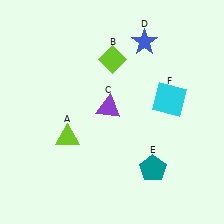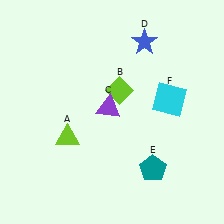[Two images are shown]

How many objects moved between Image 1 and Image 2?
1 object moved between the two images.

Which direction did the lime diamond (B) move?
The lime diamond (B) moved down.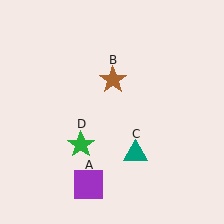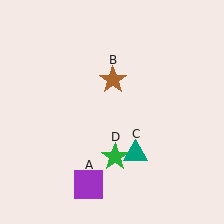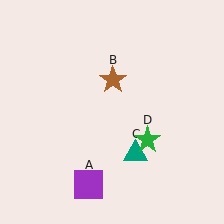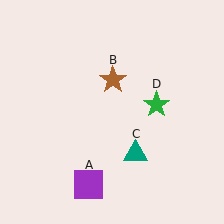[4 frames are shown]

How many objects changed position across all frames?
1 object changed position: green star (object D).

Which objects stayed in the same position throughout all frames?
Purple square (object A) and brown star (object B) and teal triangle (object C) remained stationary.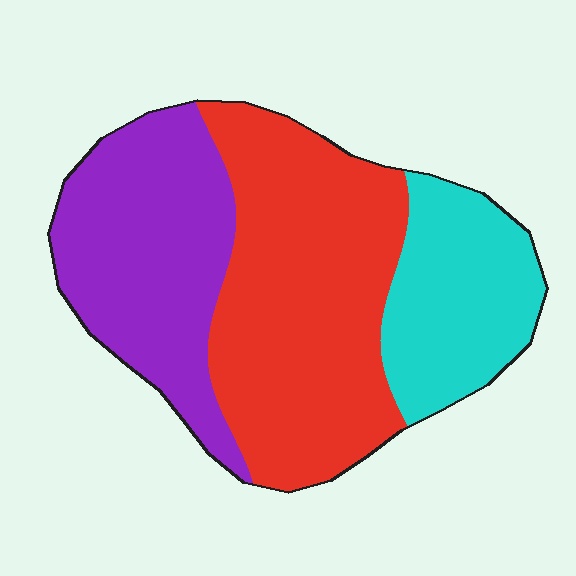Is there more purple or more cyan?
Purple.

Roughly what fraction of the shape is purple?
Purple covers 32% of the shape.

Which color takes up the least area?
Cyan, at roughly 20%.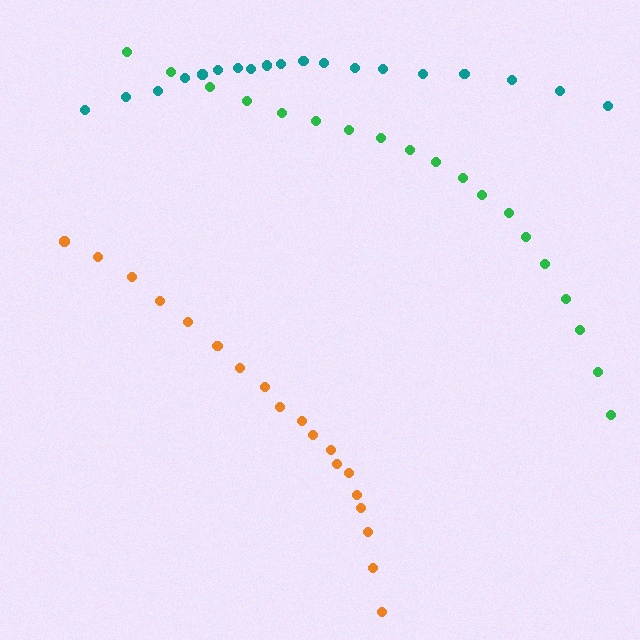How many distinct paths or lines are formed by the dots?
There are 3 distinct paths.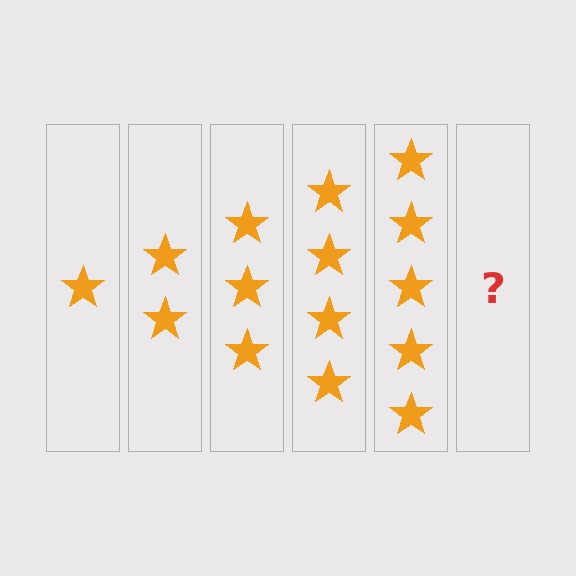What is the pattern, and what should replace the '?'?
The pattern is that each step adds one more star. The '?' should be 6 stars.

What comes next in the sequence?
The next element should be 6 stars.